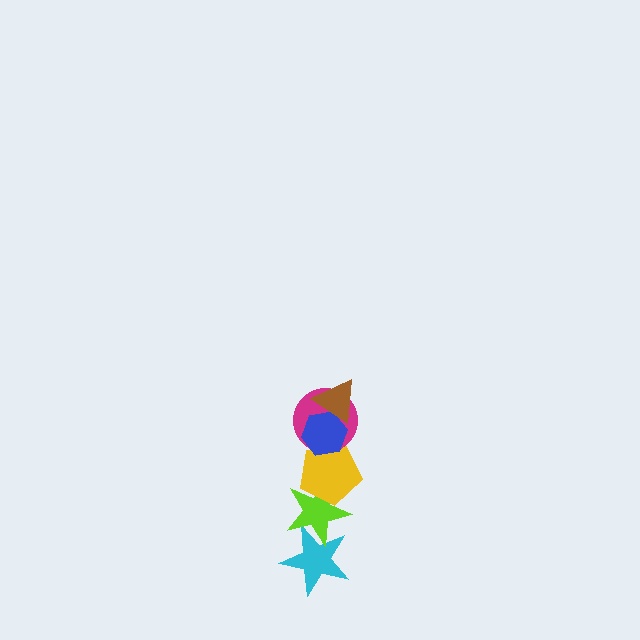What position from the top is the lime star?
The lime star is 5th from the top.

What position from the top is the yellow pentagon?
The yellow pentagon is 4th from the top.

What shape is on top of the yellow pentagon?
The magenta circle is on top of the yellow pentagon.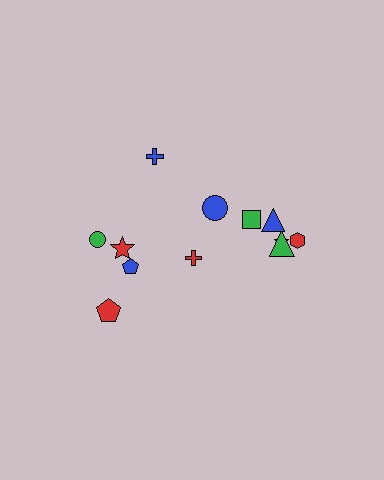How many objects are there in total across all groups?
There are 12 objects.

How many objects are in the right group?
There are 7 objects.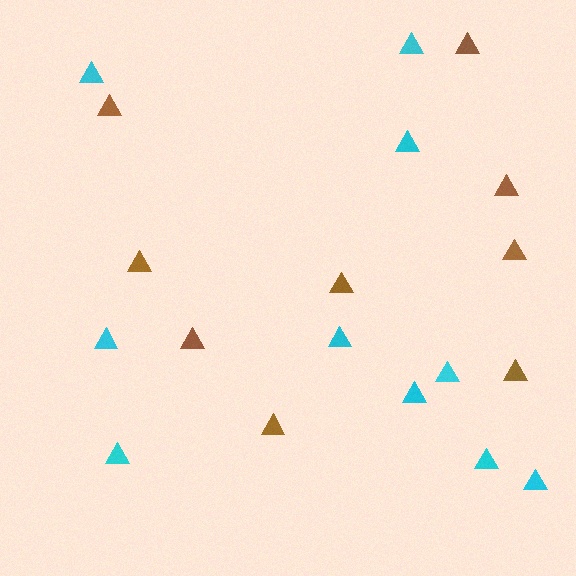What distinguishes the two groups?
There are 2 groups: one group of brown triangles (9) and one group of cyan triangles (10).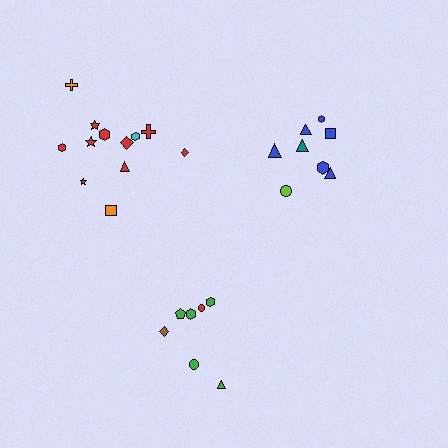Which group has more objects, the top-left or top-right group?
The top-left group.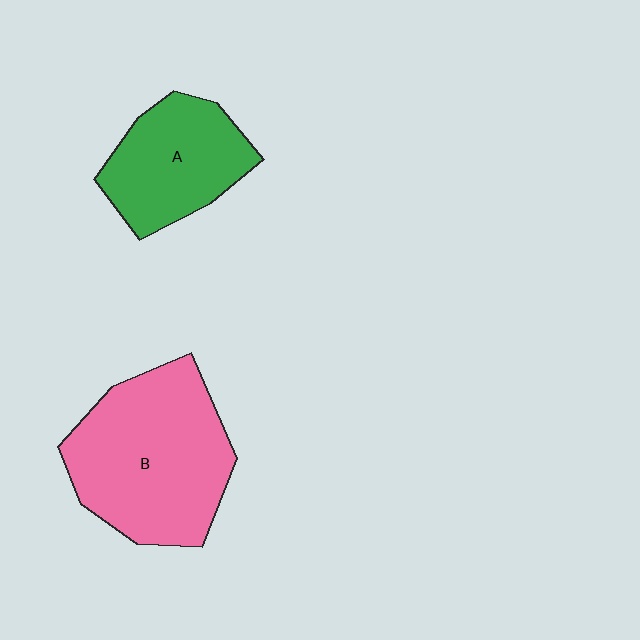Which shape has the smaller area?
Shape A (green).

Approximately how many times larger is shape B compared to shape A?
Approximately 1.6 times.